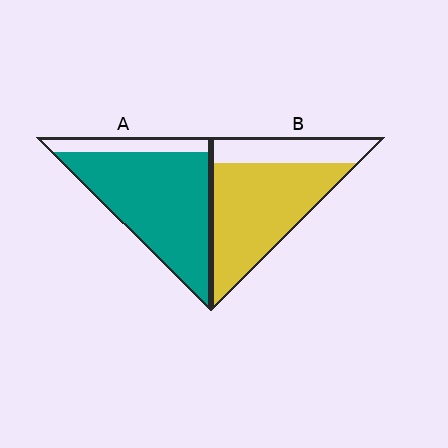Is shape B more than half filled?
Yes.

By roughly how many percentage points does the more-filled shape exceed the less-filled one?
By roughly 10 percentage points (A over B).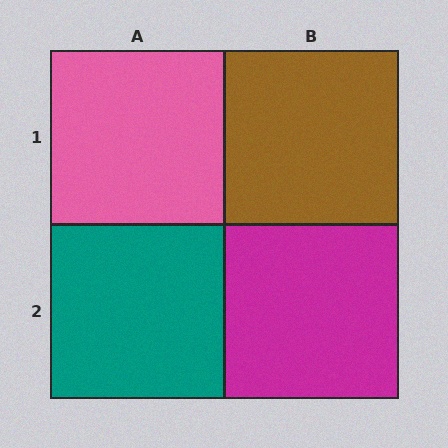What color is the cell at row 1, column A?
Pink.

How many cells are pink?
1 cell is pink.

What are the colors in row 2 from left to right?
Teal, magenta.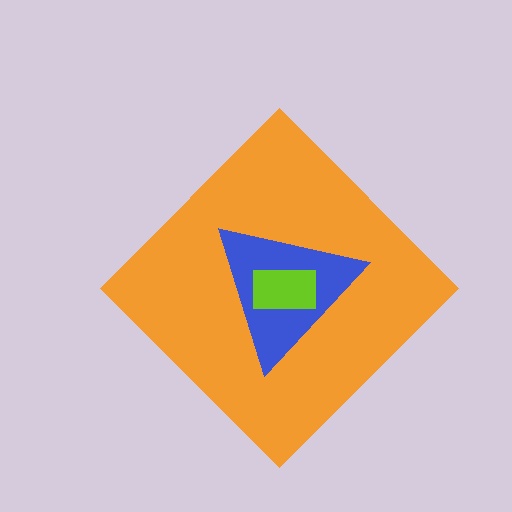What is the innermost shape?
The lime rectangle.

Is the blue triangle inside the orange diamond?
Yes.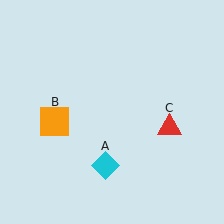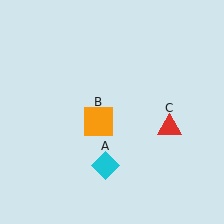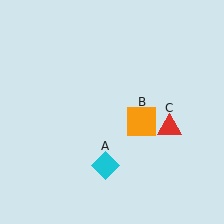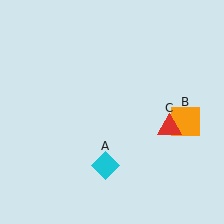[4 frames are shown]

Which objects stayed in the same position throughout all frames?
Cyan diamond (object A) and red triangle (object C) remained stationary.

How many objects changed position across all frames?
1 object changed position: orange square (object B).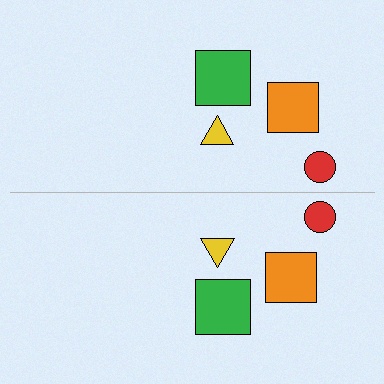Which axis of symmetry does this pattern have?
The pattern has a horizontal axis of symmetry running through the center of the image.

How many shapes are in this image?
There are 8 shapes in this image.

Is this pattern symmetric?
Yes, this pattern has bilateral (reflection) symmetry.